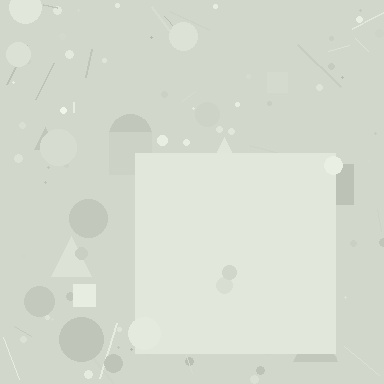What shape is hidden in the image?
A square is hidden in the image.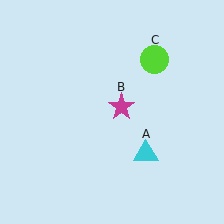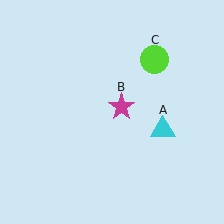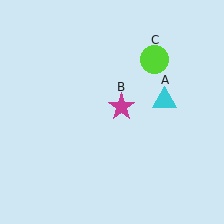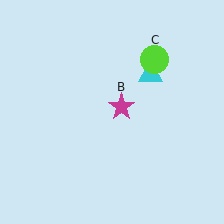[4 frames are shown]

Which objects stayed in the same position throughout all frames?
Magenta star (object B) and lime circle (object C) remained stationary.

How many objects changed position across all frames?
1 object changed position: cyan triangle (object A).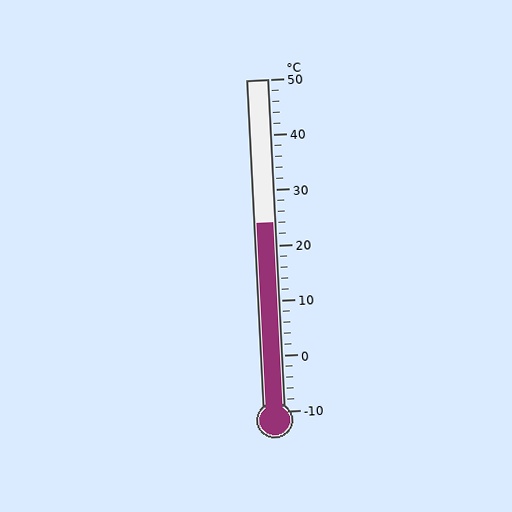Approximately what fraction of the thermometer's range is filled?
The thermometer is filled to approximately 55% of its range.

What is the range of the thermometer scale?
The thermometer scale ranges from -10°C to 50°C.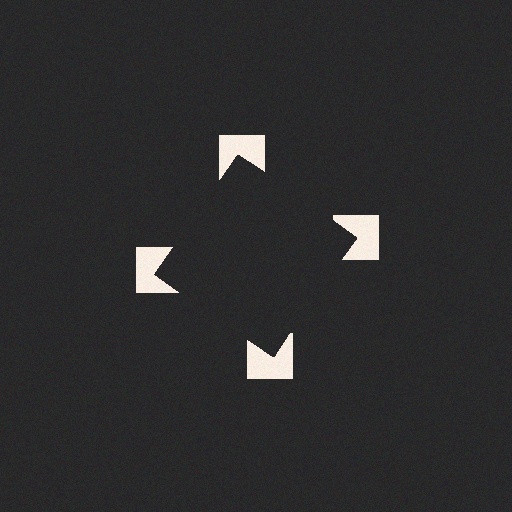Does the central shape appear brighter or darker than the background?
It typically appears slightly darker than the background, even though no actual brightness change is drawn.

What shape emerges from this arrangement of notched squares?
An illusory square — its edges are inferred from the aligned wedge cuts in the notched squares, not physically drawn.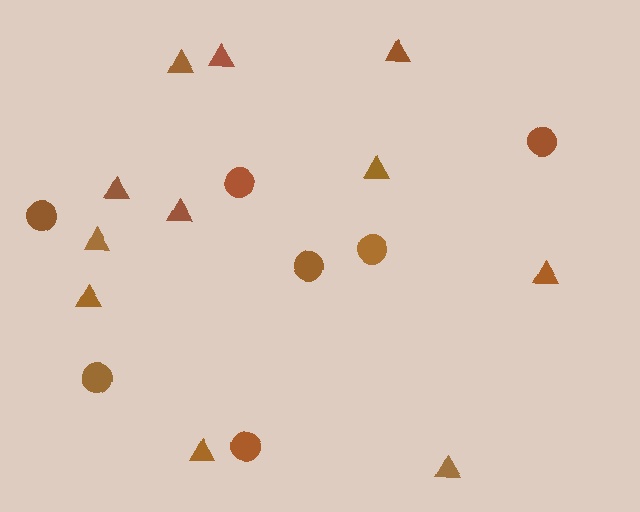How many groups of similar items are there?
There are 2 groups: one group of circles (7) and one group of triangles (11).